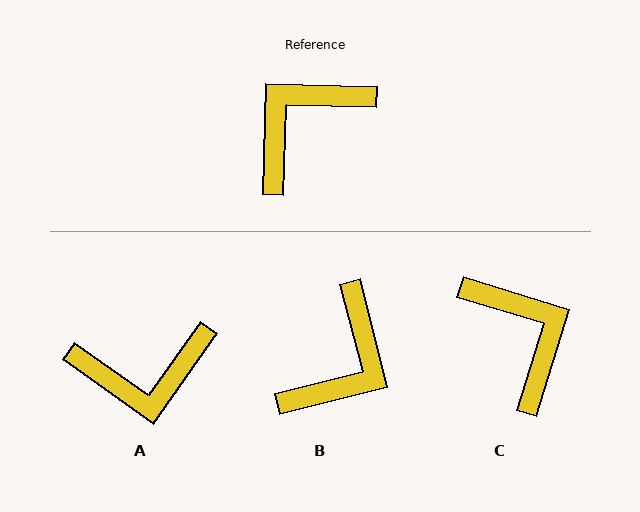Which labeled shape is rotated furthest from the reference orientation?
B, about 164 degrees away.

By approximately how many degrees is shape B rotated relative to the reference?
Approximately 164 degrees clockwise.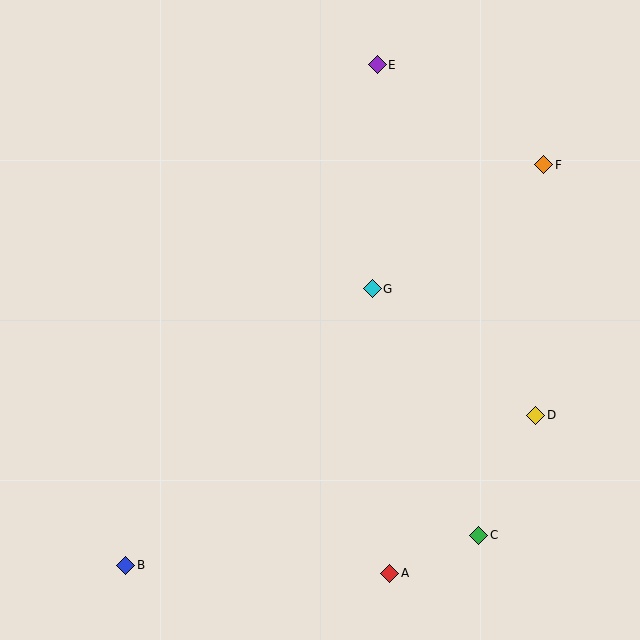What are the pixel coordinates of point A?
Point A is at (390, 573).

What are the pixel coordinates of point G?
Point G is at (372, 289).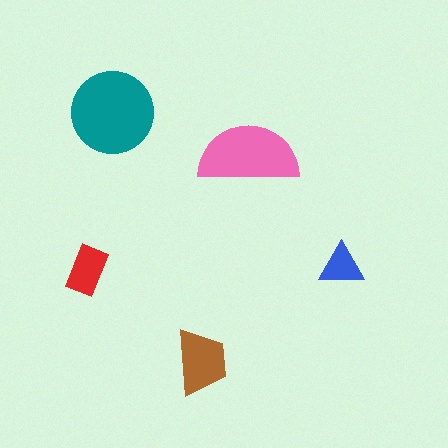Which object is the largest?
The teal circle.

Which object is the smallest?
The blue triangle.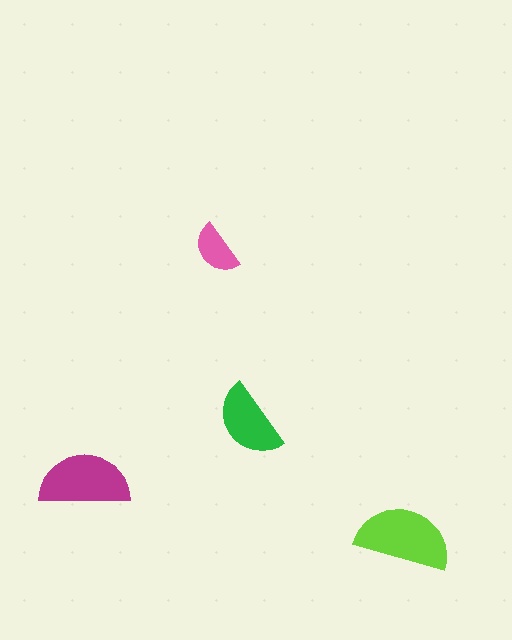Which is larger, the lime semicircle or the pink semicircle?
The lime one.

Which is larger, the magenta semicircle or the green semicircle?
The magenta one.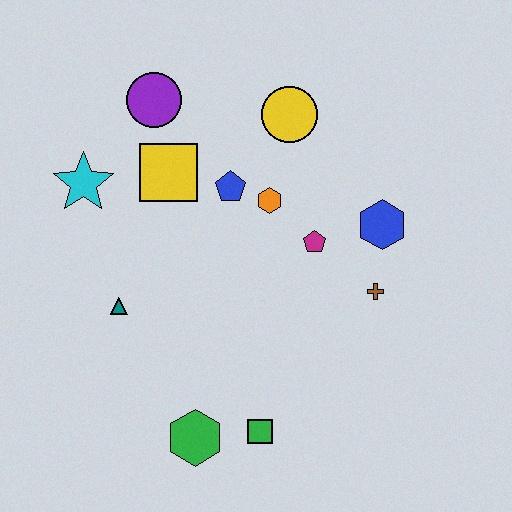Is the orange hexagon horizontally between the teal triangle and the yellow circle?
Yes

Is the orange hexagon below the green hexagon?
No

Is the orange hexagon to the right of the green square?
Yes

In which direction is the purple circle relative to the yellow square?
The purple circle is above the yellow square.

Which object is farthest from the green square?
The purple circle is farthest from the green square.